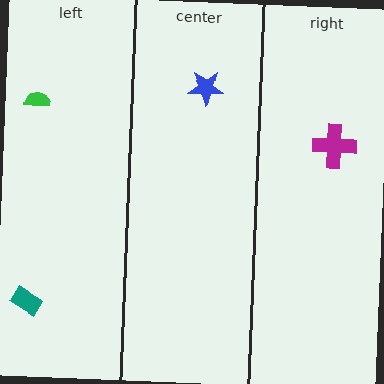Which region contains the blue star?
The center region.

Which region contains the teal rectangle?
The left region.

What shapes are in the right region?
The magenta cross.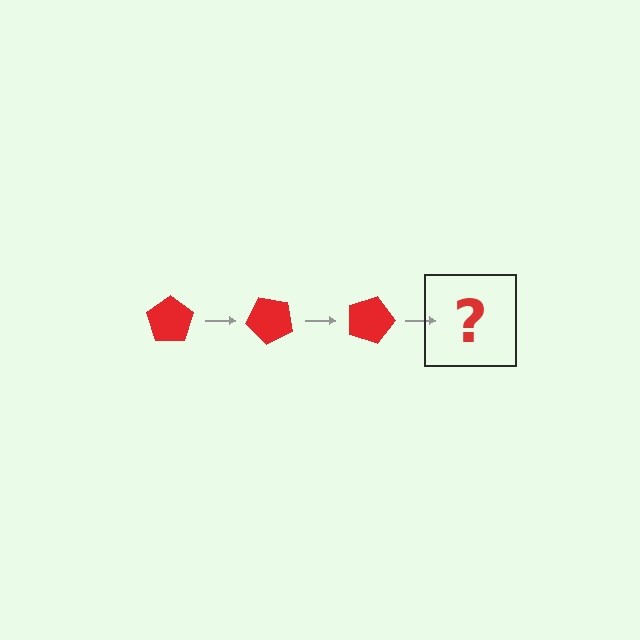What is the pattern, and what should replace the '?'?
The pattern is that the pentagon rotates 45 degrees each step. The '?' should be a red pentagon rotated 135 degrees.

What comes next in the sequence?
The next element should be a red pentagon rotated 135 degrees.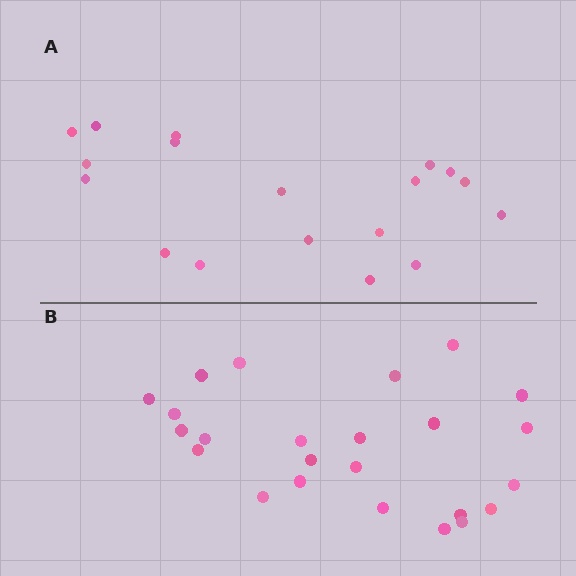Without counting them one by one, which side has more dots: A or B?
Region B (the bottom region) has more dots.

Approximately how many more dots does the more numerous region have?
Region B has about 6 more dots than region A.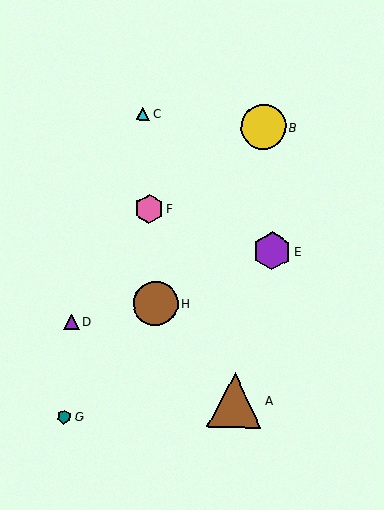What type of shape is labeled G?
Shape G is a teal hexagon.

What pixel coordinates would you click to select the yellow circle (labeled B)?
Click at (264, 127) to select the yellow circle B.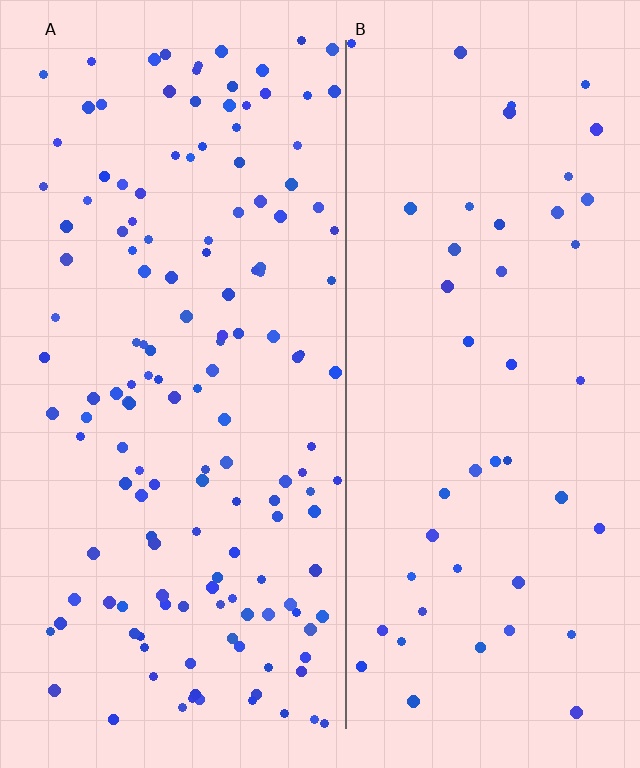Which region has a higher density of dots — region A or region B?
A (the left).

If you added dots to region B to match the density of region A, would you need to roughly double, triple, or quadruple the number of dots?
Approximately triple.